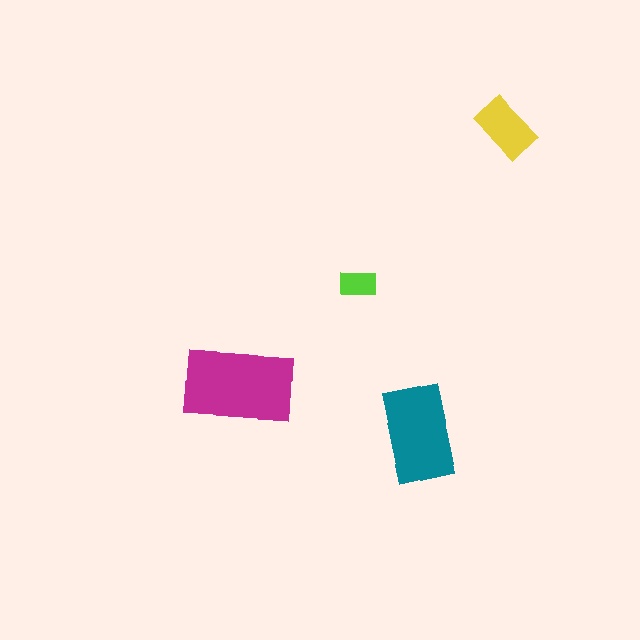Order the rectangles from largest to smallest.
the magenta one, the teal one, the yellow one, the lime one.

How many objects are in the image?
There are 4 objects in the image.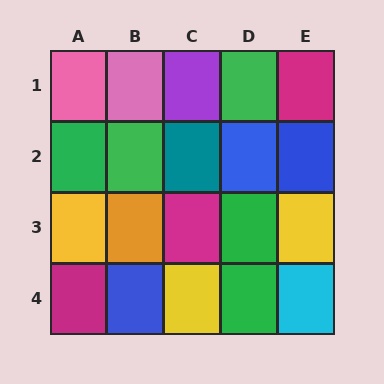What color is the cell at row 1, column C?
Purple.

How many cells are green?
5 cells are green.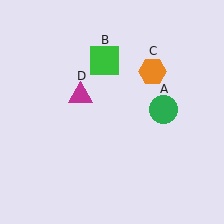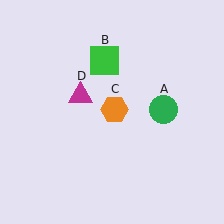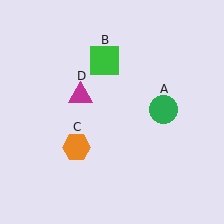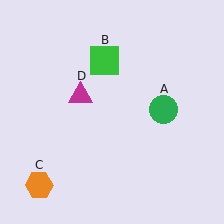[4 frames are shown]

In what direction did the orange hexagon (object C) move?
The orange hexagon (object C) moved down and to the left.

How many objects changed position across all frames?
1 object changed position: orange hexagon (object C).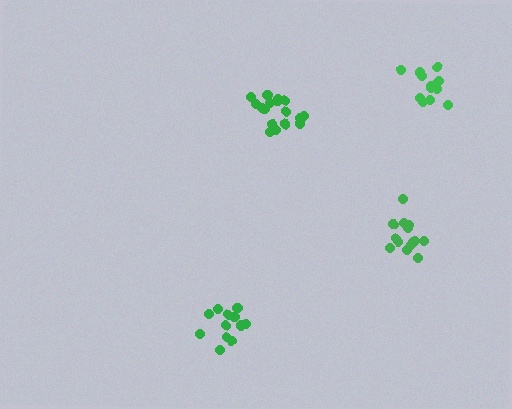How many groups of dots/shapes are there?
There are 4 groups.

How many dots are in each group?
Group 1: 17 dots, Group 2: 12 dots, Group 3: 14 dots, Group 4: 14 dots (57 total).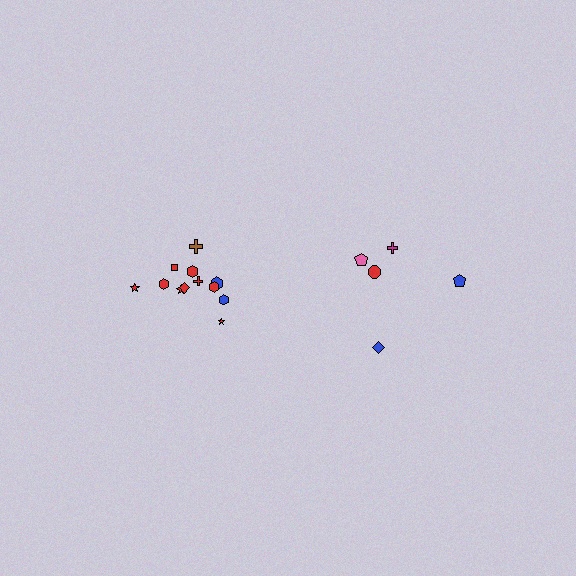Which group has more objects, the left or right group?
The left group.